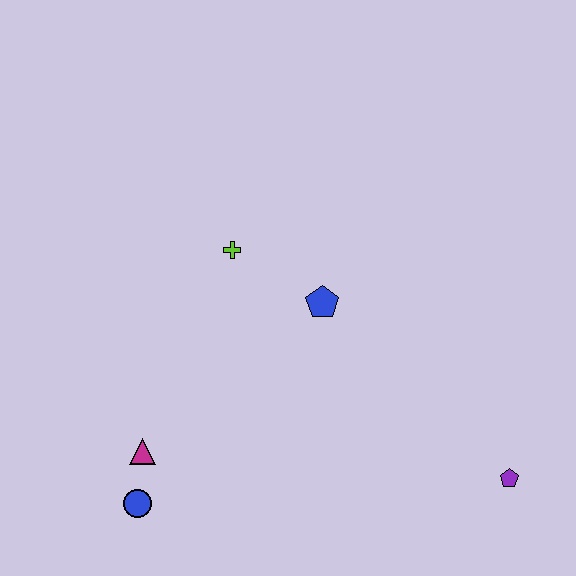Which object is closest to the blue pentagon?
The lime cross is closest to the blue pentagon.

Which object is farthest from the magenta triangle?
The purple pentagon is farthest from the magenta triangle.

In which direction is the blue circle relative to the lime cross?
The blue circle is below the lime cross.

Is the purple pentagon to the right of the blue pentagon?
Yes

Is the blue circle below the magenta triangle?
Yes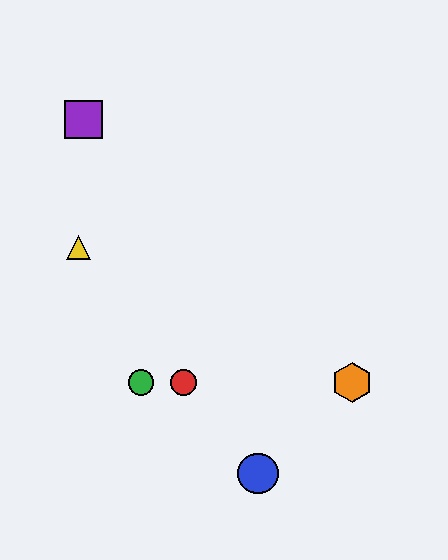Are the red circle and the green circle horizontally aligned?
Yes, both are at y≈383.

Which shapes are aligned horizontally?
The red circle, the green circle, the orange hexagon are aligned horizontally.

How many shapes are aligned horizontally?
3 shapes (the red circle, the green circle, the orange hexagon) are aligned horizontally.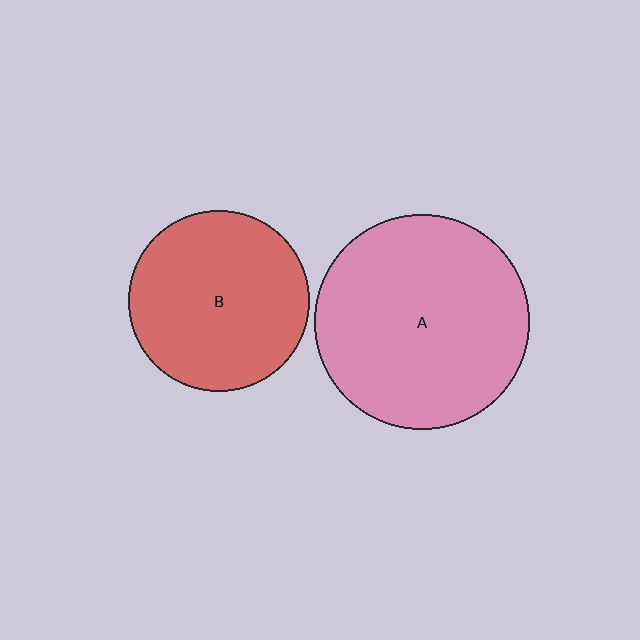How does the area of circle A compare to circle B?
Approximately 1.4 times.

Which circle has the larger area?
Circle A (pink).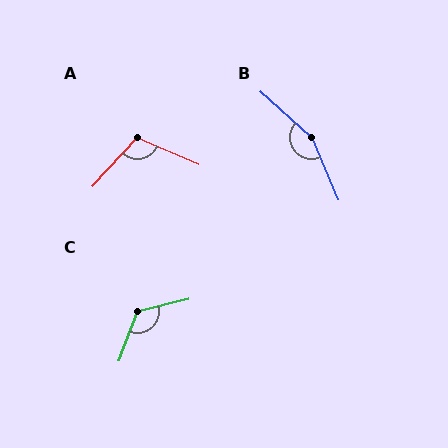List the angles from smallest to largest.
A (110°), C (124°), B (155°).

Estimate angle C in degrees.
Approximately 124 degrees.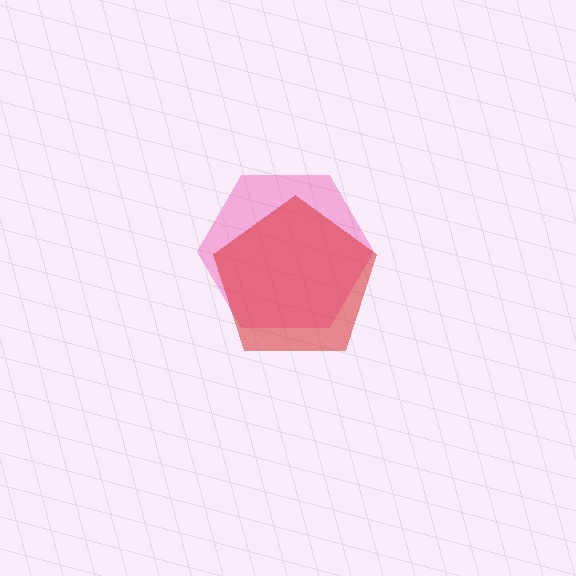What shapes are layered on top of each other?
The layered shapes are: a pink hexagon, a red pentagon.